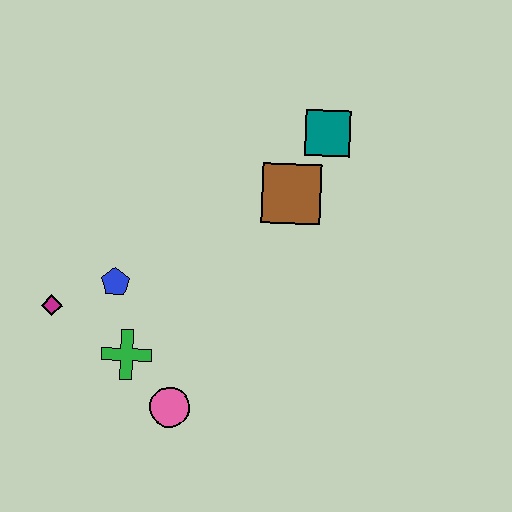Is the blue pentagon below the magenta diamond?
No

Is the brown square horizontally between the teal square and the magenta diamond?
Yes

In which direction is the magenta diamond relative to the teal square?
The magenta diamond is to the left of the teal square.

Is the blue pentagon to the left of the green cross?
Yes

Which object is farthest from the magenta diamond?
The teal square is farthest from the magenta diamond.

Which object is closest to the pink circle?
The green cross is closest to the pink circle.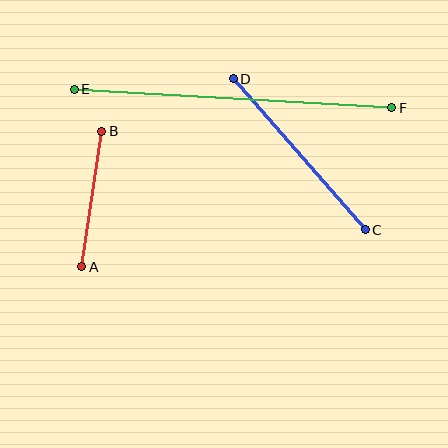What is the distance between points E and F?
The distance is approximately 318 pixels.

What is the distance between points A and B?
The distance is approximately 137 pixels.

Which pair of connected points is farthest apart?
Points E and F are farthest apart.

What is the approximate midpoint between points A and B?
The midpoint is at approximately (92, 199) pixels.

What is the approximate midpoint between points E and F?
The midpoint is at approximately (233, 99) pixels.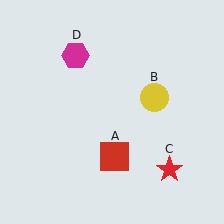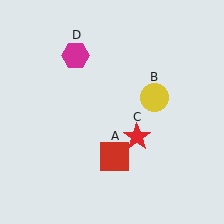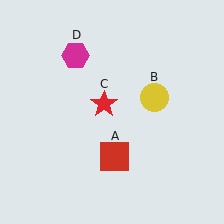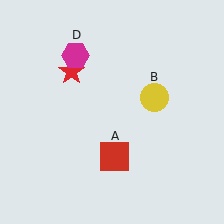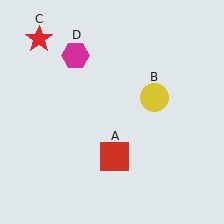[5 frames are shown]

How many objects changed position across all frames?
1 object changed position: red star (object C).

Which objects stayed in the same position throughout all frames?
Red square (object A) and yellow circle (object B) and magenta hexagon (object D) remained stationary.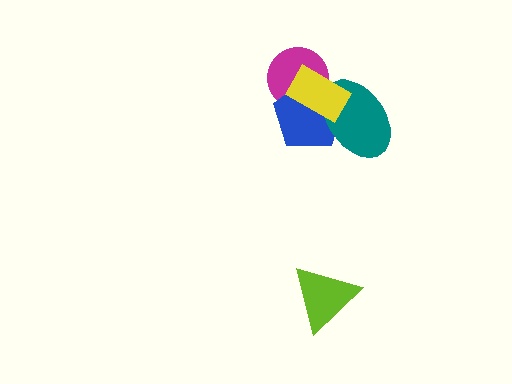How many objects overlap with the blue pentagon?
3 objects overlap with the blue pentagon.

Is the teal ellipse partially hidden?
Yes, it is partially covered by another shape.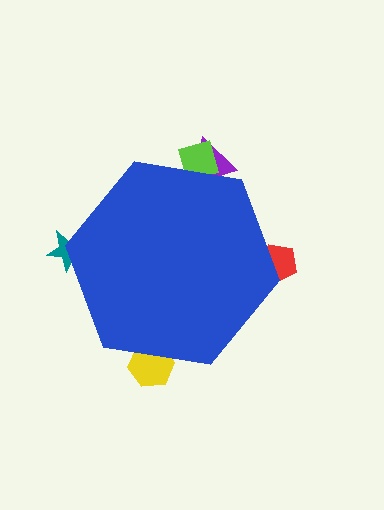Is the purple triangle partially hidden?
Yes, the purple triangle is partially hidden behind the blue hexagon.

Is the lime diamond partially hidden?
Yes, the lime diamond is partially hidden behind the blue hexagon.